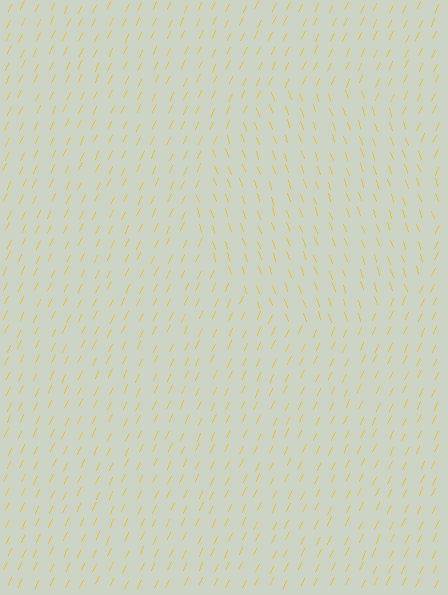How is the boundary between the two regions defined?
The boundary is defined purely by a change in line orientation (approximately 45 degrees difference). All lines are the same color and thickness.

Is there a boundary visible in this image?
Yes, there is a texture boundary formed by a change in line orientation.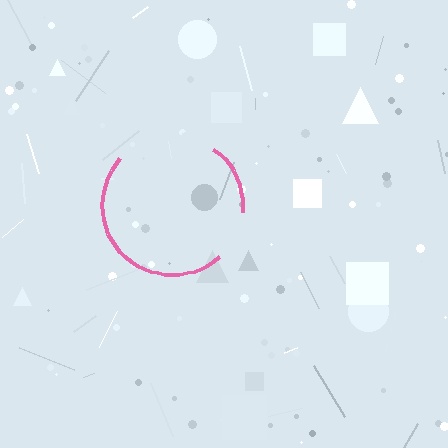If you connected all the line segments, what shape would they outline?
They would outline a circle.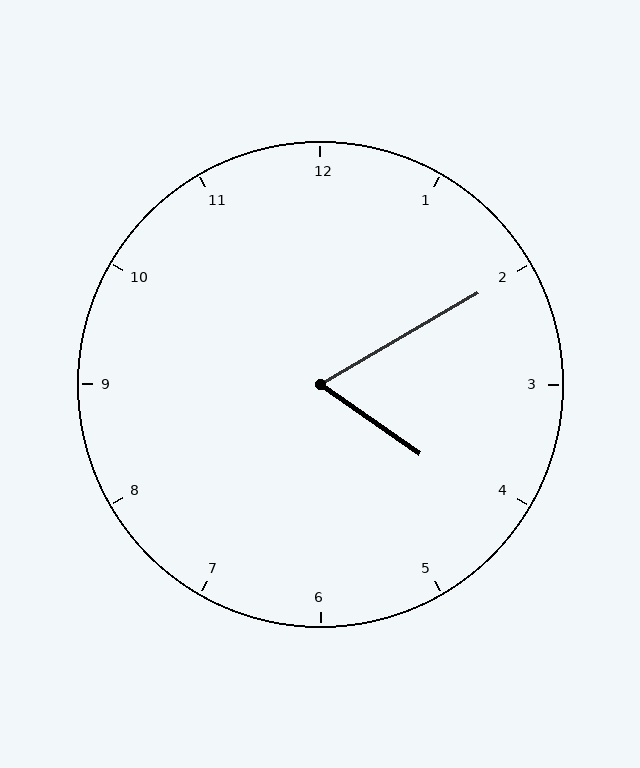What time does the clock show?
4:10.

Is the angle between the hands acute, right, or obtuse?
It is acute.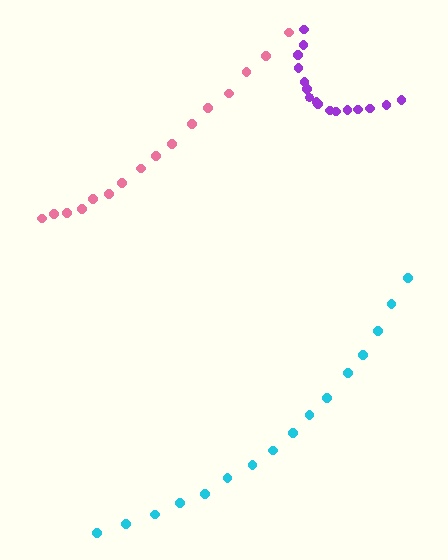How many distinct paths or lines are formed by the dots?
There are 3 distinct paths.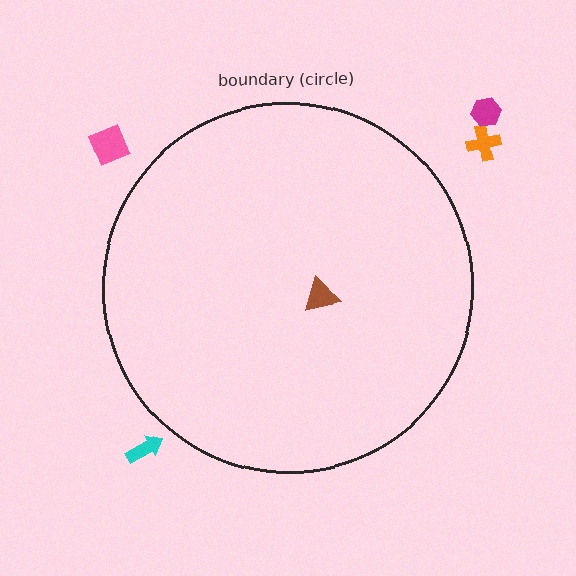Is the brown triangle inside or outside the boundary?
Inside.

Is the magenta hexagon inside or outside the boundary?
Outside.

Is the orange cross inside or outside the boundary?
Outside.